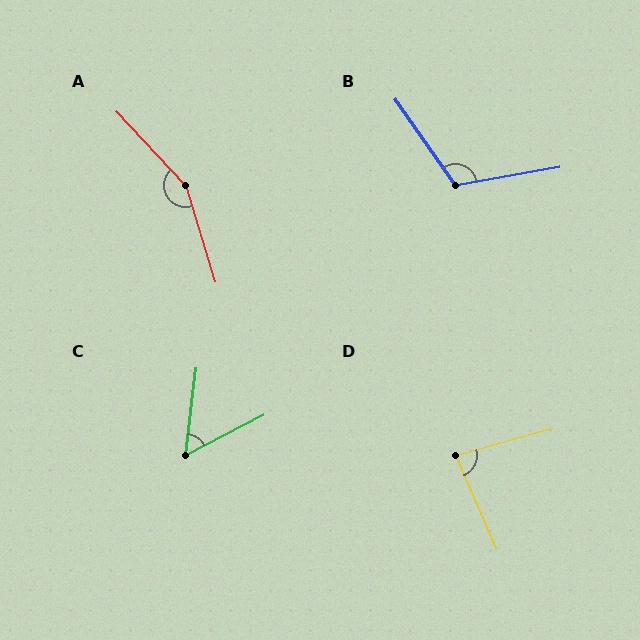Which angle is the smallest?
C, at approximately 56 degrees.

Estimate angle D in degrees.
Approximately 82 degrees.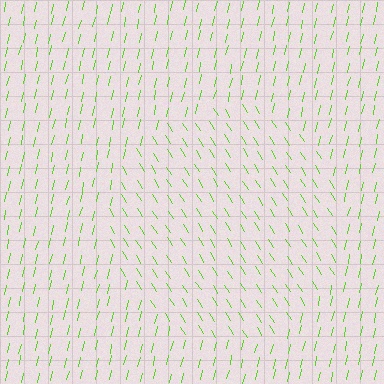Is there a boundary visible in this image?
Yes, there is a texture boundary formed by a change in line orientation.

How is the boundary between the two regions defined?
The boundary is defined purely by a change in line orientation (approximately 45 degrees difference). All lines are the same color and thickness.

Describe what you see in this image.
The image is filled with small lime line segments. A circle region in the image has lines oriented differently from the surrounding lines, creating a visible texture boundary.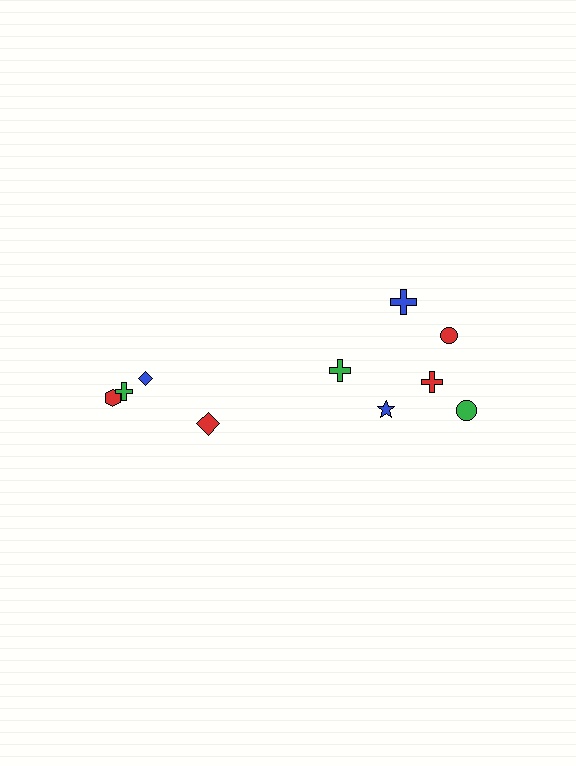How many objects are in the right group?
There are 6 objects.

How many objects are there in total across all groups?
There are 10 objects.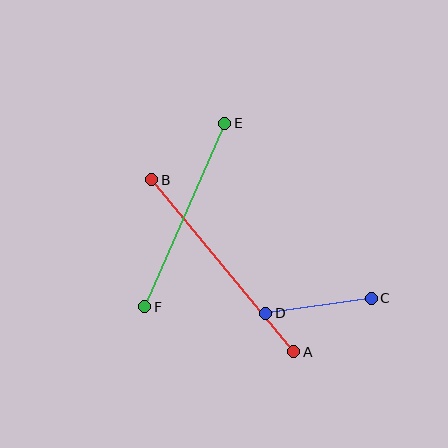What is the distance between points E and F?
The distance is approximately 201 pixels.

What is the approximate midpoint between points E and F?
The midpoint is at approximately (185, 215) pixels.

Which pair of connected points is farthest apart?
Points A and B are farthest apart.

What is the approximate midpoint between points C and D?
The midpoint is at approximately (319, 306) pixels.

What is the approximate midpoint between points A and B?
The midpoint is at approximately (223, 266) pixels.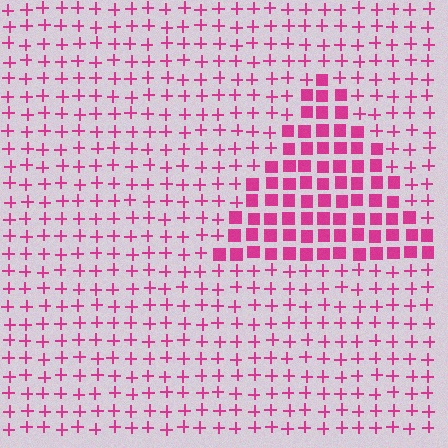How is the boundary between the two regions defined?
The boundary is defined by a change in element shape: squares inside vs. plus signs outside. All elements share the same color and spacing.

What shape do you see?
I see a triangle.